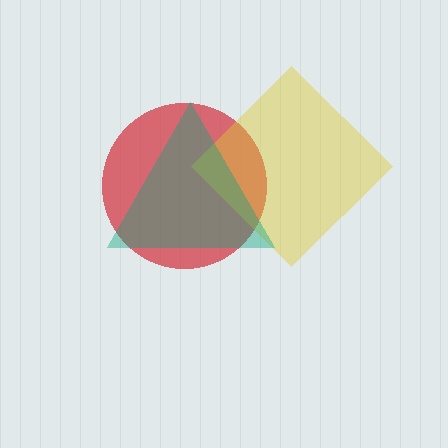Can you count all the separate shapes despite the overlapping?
Yes, there are 3 separate shapes.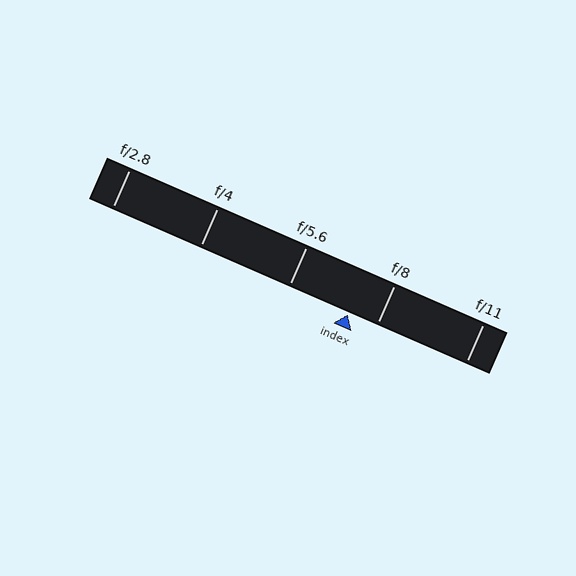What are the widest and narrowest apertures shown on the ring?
The widest aperture shown is f/2.8 and the narrowest is f/11.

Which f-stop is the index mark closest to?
The index mark is closest to f/8.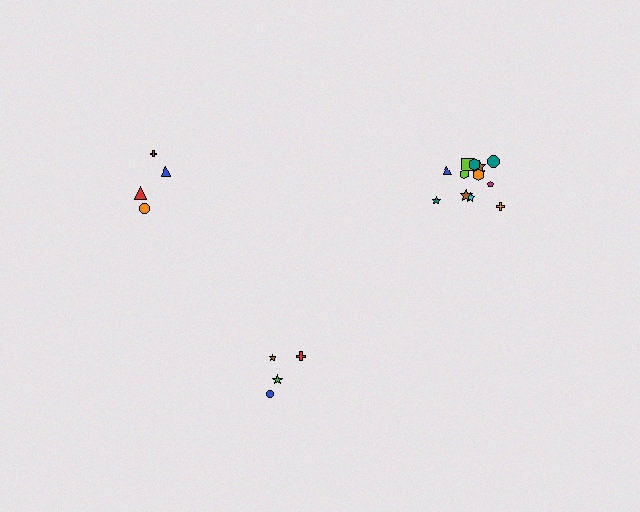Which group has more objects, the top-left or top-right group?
The top-right group.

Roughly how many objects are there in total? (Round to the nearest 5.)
Roughly 20 objects in total.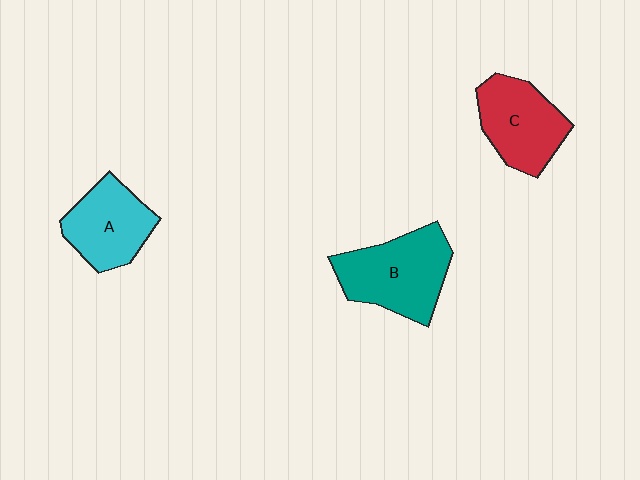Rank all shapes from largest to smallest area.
From largest to smallest: B (teal), C (red), A (cyan).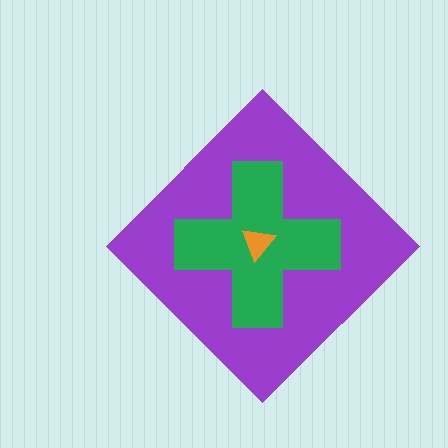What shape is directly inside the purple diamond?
The green cross.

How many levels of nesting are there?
3.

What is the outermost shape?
The purple diamond.